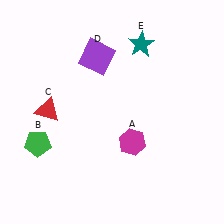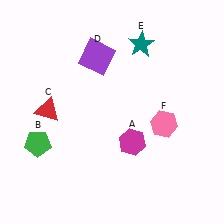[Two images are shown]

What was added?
A pink hexagon (F) was added in Image 2.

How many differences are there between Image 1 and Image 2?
There is 1 difference between the two images.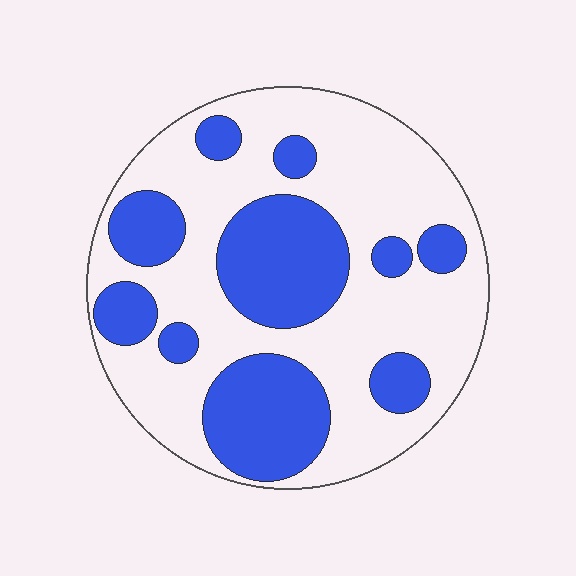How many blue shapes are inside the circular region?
10.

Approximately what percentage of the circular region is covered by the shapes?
Approximately 35%.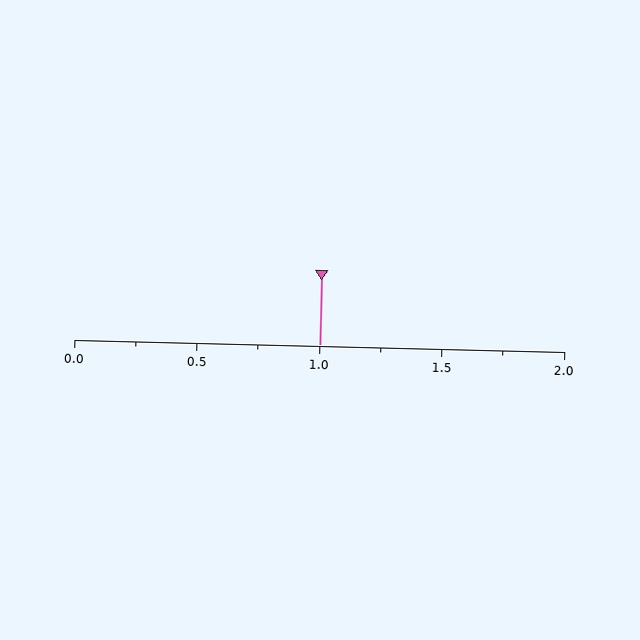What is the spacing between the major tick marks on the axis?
The major ticks are spaced 0.5 apart.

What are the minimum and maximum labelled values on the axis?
The axis runs from 0.0 to 2.0.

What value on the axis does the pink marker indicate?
The marker indicates approximately 1.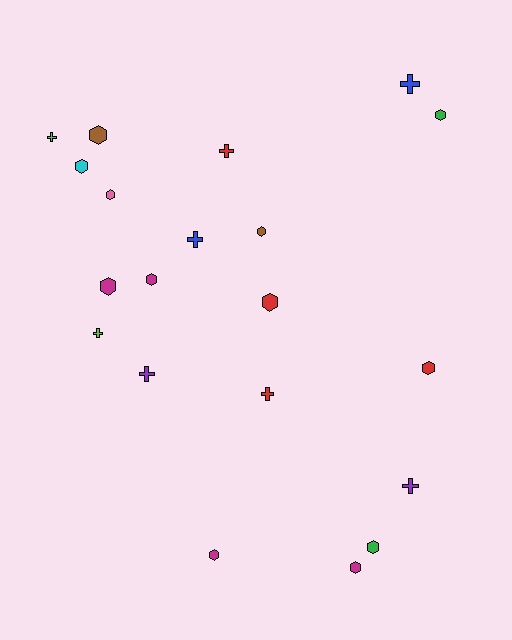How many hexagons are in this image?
There are 12 hexagons.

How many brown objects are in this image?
There are 2 brown objects.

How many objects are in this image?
There are 20 objects.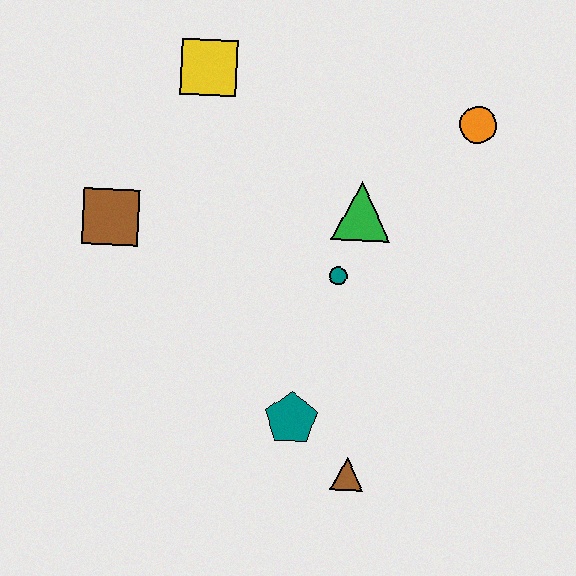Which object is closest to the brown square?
The yellow square is closest to the brown square.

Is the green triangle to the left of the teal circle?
No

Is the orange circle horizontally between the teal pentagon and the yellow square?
No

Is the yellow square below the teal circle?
No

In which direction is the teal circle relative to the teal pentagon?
The teal circle is above the teal pentagon.